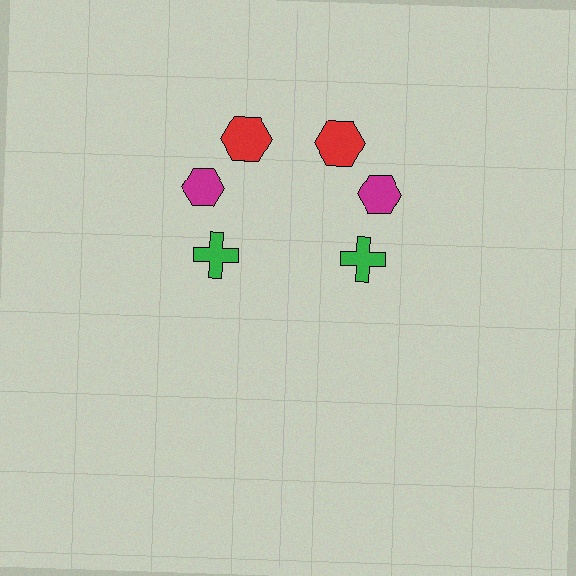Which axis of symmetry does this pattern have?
The pattern has a vertical axis of symmetry running through the center of the image.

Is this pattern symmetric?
Yes, this pattern has bilateral (reflection) symmetry.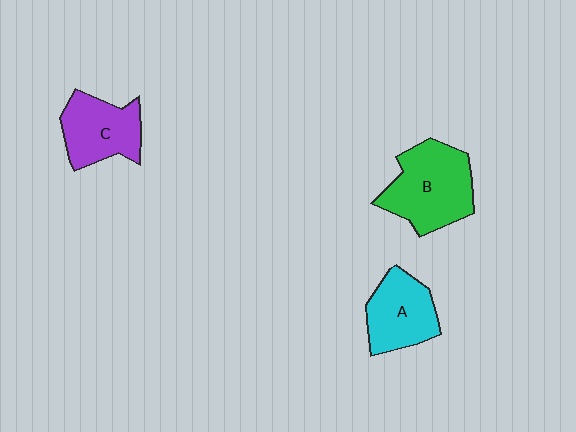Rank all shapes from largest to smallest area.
From largest to smallest: B (green), C (purple), A (cyan).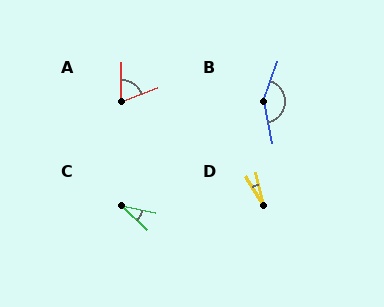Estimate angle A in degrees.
Approximately 68 degrees.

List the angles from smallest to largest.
D (17°), C (32°), A (68°), B (148°).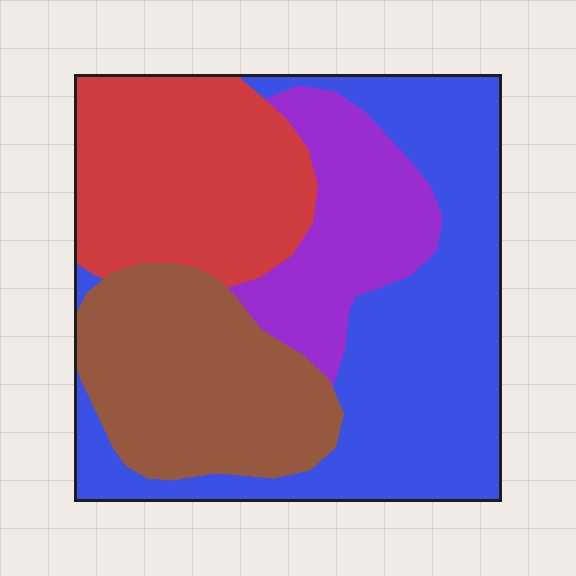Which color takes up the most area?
Blue, at roughly 35%.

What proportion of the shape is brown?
Brown covers 23% of the shape.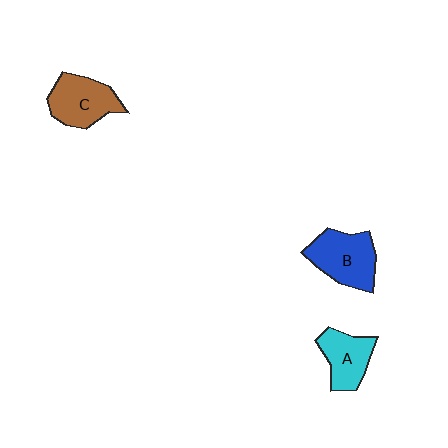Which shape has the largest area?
Shape B (blue).